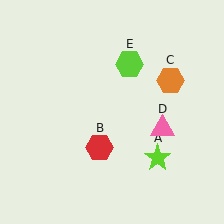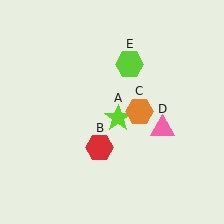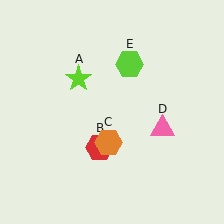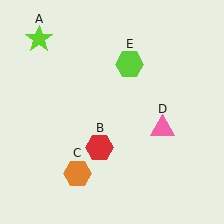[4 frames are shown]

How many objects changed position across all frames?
2 objects changed position: lime star (object A), orange hexagon (object C).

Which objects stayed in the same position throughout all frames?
Red hexagon (object B) and pink triangle (object D) and lime hexagon (object E) remained stationary.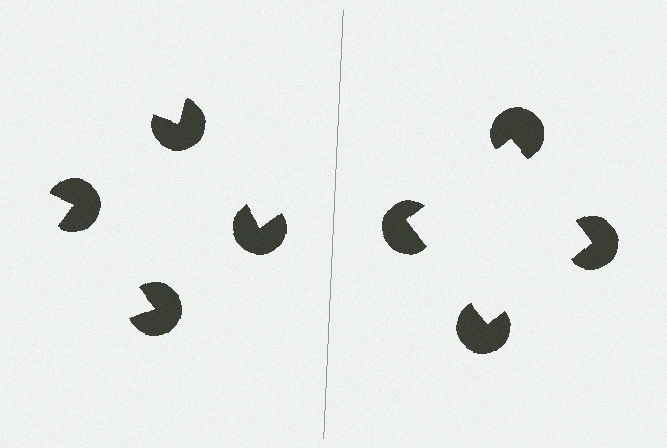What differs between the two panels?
The pac-man discs are positioned identically on both sides; only the wedge orientations differ. On the right they align to a square; on the left they are misaligned.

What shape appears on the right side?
An illusory square.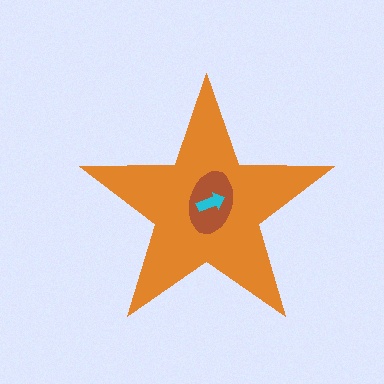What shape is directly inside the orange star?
The brown ellipse.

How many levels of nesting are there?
3.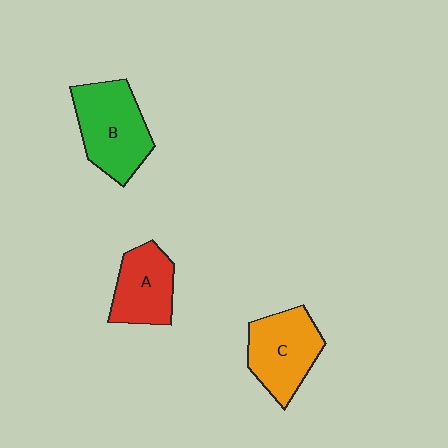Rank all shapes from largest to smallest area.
From largest to smallest: B (green), C (orange), A (red).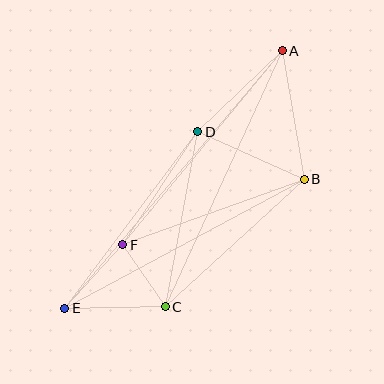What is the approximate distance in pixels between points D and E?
The distance between D and E is approximately 221 pixels.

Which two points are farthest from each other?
Points A and E are farthest from each other.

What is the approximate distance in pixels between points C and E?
The distance between C and E is approximately 101 pixels.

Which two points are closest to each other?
Points C and F are closest to each other.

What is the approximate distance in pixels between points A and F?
The distance between A and F is approximately 251 pixels.